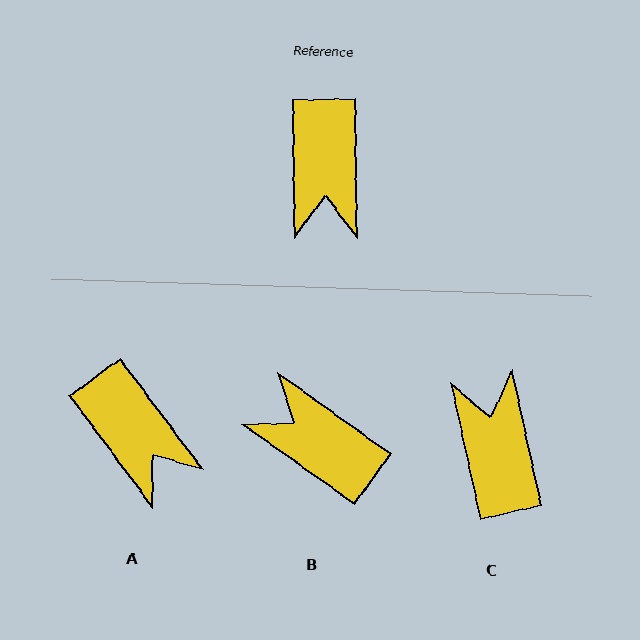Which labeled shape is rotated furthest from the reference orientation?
C, about 168 degrees away.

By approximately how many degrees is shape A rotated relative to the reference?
Approximately 36 degrees counter-clockwise.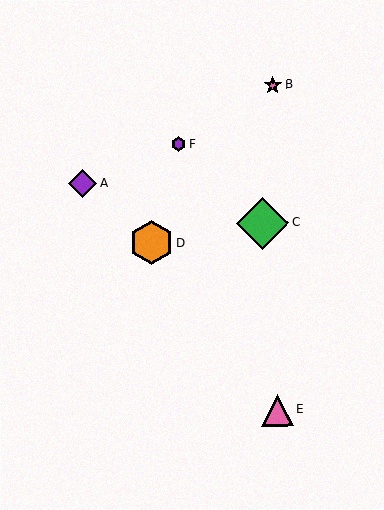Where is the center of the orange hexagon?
The center of the orange hexagon is at (152, 243).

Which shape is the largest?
The green diamond (labeled C) is the largest.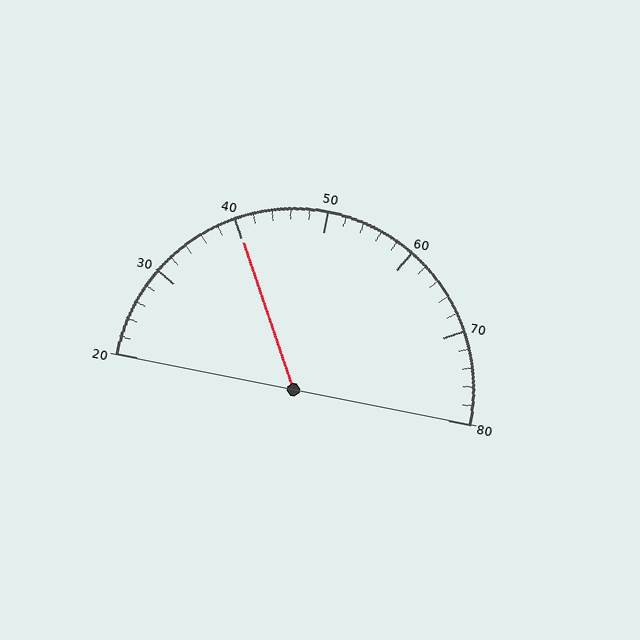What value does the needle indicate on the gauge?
The needle indicates approximately 40.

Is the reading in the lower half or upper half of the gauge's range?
The reading is in the lower half of the range (20 to 80).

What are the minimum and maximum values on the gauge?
The gauge ranges from 20 to 80.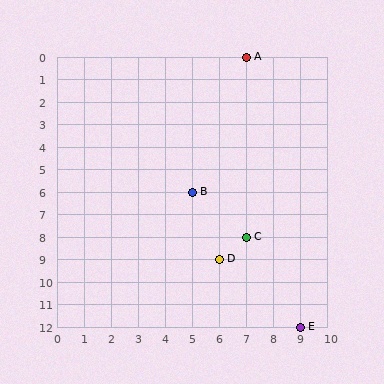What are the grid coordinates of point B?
Point B is at grid coordinates (5, 6).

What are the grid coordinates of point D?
Point D is at grid coordinates (6, 9).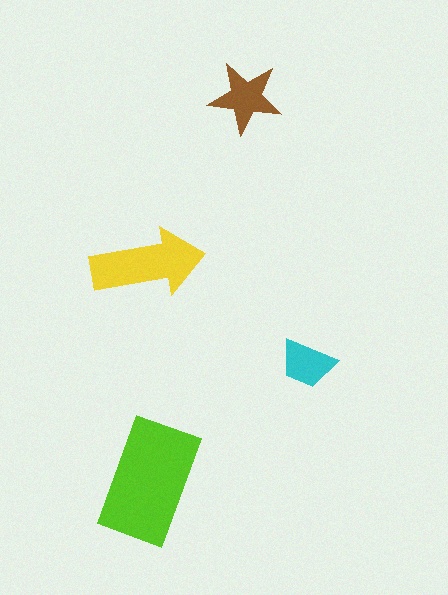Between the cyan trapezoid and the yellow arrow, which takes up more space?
The yellow arrow.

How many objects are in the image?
There are 4 objects in the image.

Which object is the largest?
The lime rectangle.